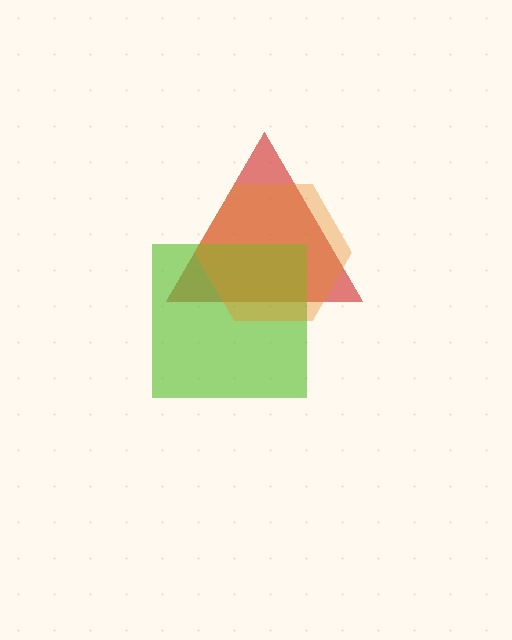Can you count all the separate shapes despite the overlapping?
Yes, there are 3 separate shapes.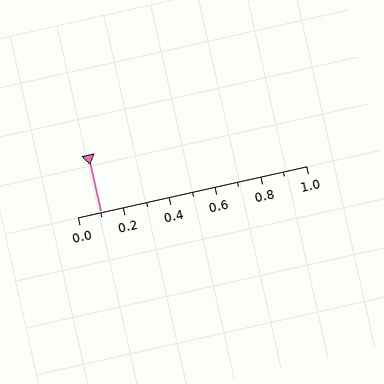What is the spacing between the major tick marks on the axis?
The major ticks are spaced 0.2 apart.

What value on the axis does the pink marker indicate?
The marker indicates approximately 0.1.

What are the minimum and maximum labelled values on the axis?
The axis runs from 0.0 to 1.0.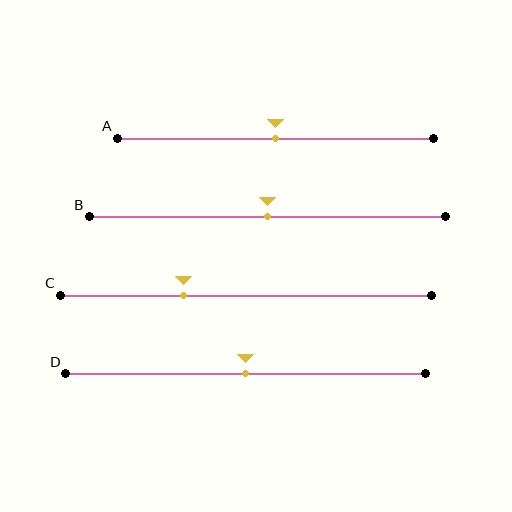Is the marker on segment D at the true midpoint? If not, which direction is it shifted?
Yes, the marker on segment D is at the true midpoint.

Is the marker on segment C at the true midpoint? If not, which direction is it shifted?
No, the marker on segment C is shifted to the left by about 17% of the segment length.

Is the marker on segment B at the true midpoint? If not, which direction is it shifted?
Yes, the marker on segment B is at the true midpoint.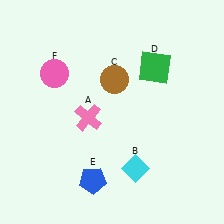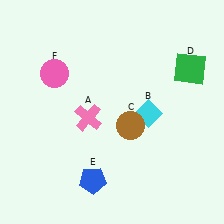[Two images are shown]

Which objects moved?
The objects that moved are: the cyan diamond (B), the brown circle (C), the green square (D).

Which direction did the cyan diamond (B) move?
The cyan diamond (B) moved up.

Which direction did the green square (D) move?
The green square (D) moved right.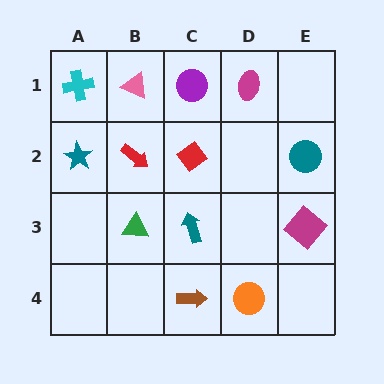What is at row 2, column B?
A red arrow.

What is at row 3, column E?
A magenta diamond.